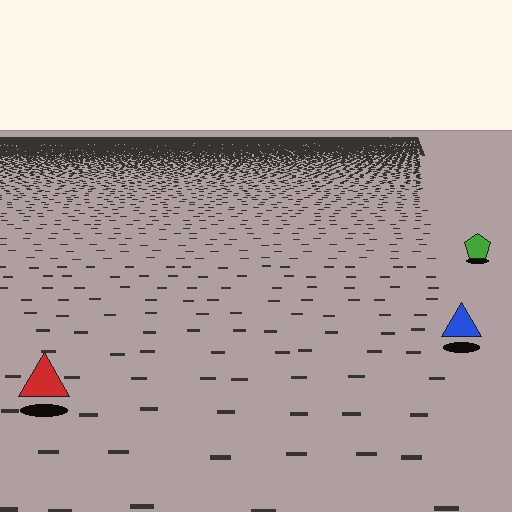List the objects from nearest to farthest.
From nearest to farthest: the red triangle, the blue triangle, the green pentagon.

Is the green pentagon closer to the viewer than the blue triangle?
No. The blue triangle is closer — you can tell from the texture gradient: the ground texture is coarser near it.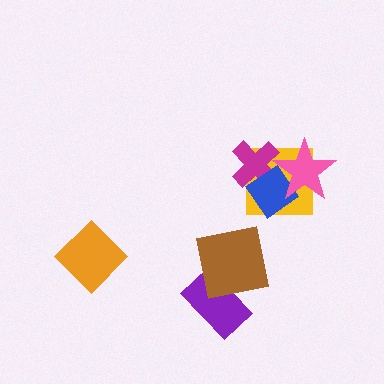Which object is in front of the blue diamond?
The pink star is in front of the blue diamond.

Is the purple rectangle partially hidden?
Yes, it is partially covered by another shape.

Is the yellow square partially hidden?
Yes, it is partially covered by another shape.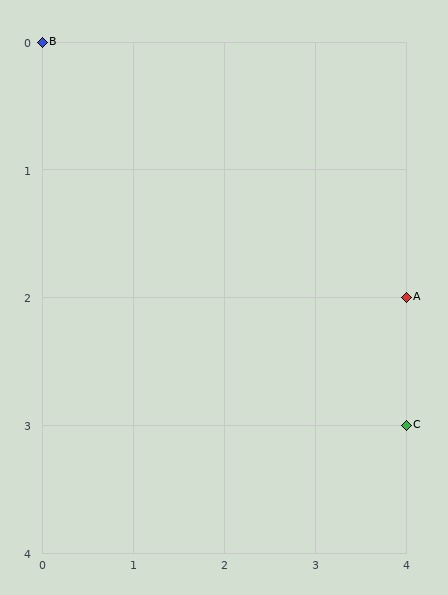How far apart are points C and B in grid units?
Points C and B are 4 columns and 3 rows apart (about 5.0 grid units diagonally).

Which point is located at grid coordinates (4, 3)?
Point C is at (4, 3).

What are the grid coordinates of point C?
Point C is at grid coordinates (4, 3).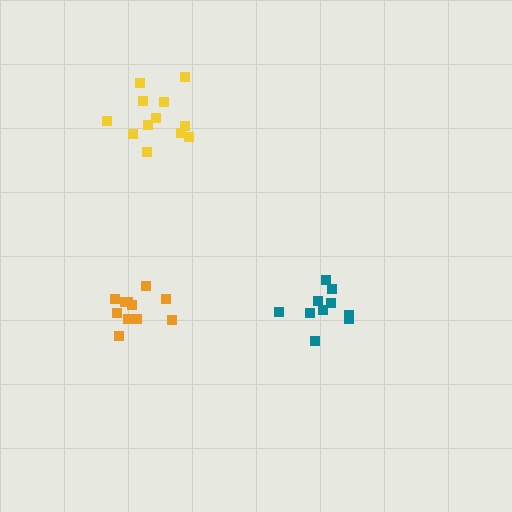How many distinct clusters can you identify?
There are 3 distinct clusters.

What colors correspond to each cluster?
The clusters are colored: orange, yellow, teal.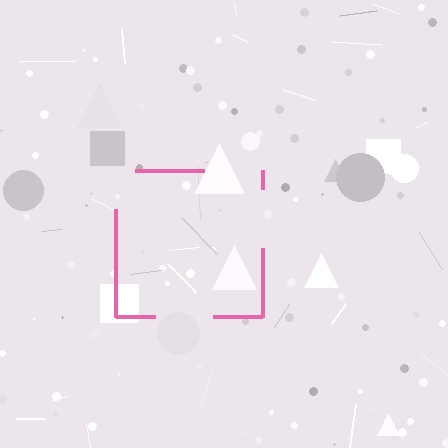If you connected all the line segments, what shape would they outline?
They would outline a square.